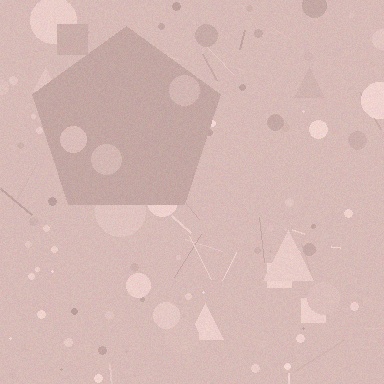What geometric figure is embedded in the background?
A pentagon is embedded in the background.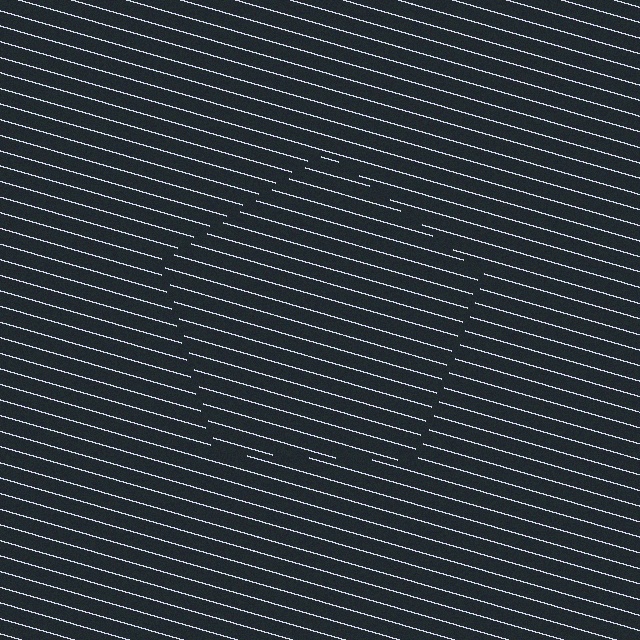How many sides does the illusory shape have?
5 sides — the line-ends trace a pentagon.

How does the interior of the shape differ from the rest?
The interior of the shape contains the same grating, shifted by half a period — the contour is defined by the phase discontinuity where line-ends from the inner and outer gratings abut.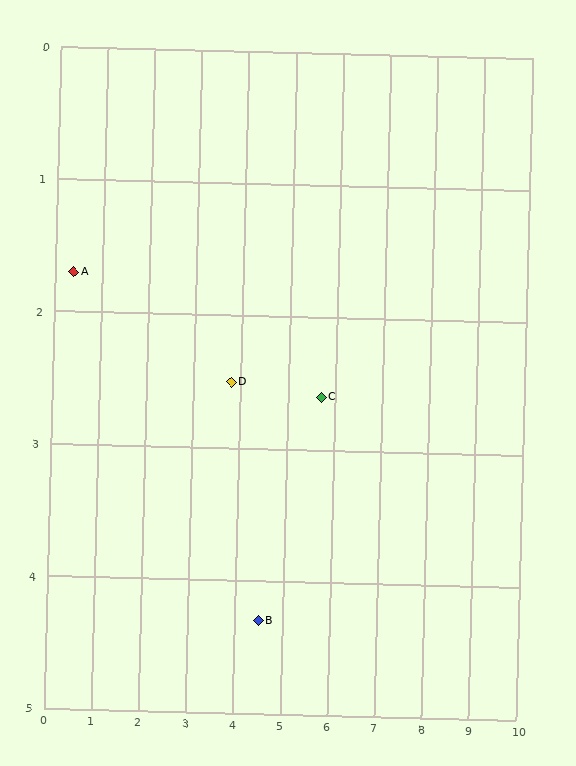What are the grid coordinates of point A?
Point A is at approximately (0.4, 1.7).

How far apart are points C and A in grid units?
Points C and A are about 5.4 grid units apart.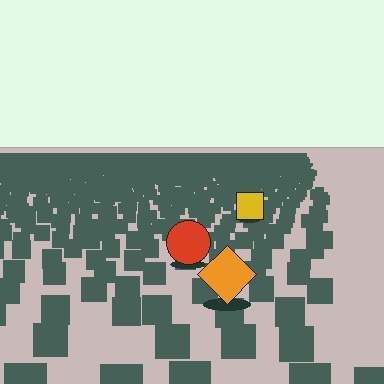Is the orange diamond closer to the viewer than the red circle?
Yes. The orange diamond is closer — you can tell from the texture gradient: the ground texture is coarser near it.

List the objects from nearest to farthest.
From nearest to farthest: the orange diamond, the red circle, the yellow square.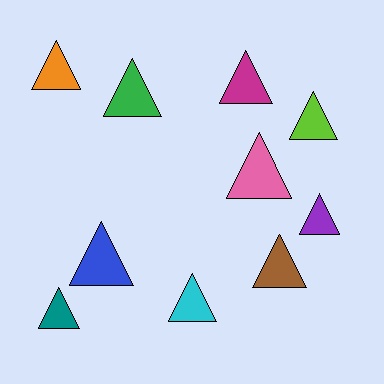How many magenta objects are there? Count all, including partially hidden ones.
There is 1 magenta object.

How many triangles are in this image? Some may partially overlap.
There are 10 triangles.